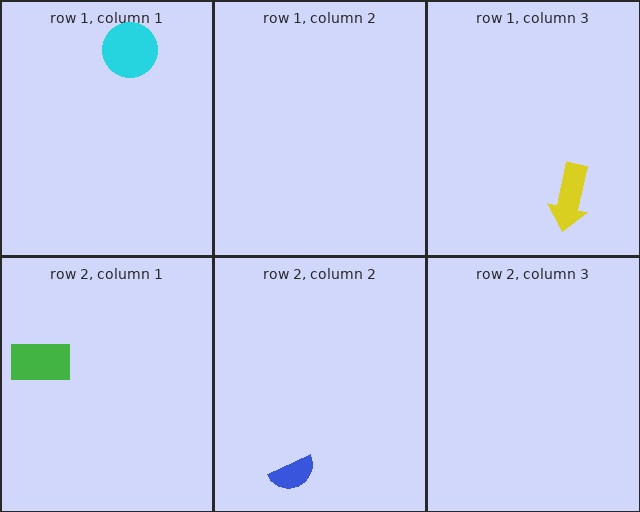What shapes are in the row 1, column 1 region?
The cyan circle.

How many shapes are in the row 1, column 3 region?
1.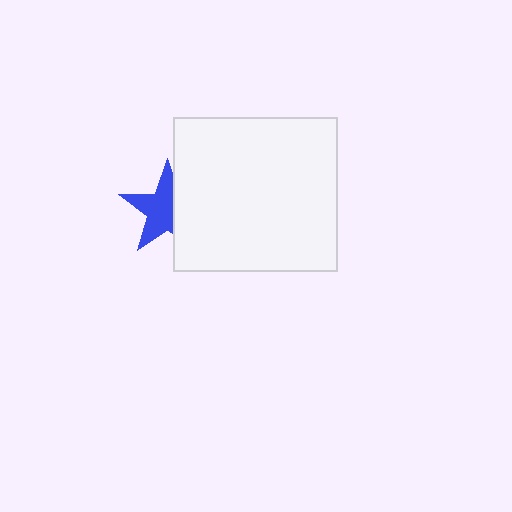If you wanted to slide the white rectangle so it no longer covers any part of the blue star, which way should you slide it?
Slide it right — that is the most direct way to separate the two shapes.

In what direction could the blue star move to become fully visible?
The blue star could move left. That would shift it out from behind the white rectangle entirely.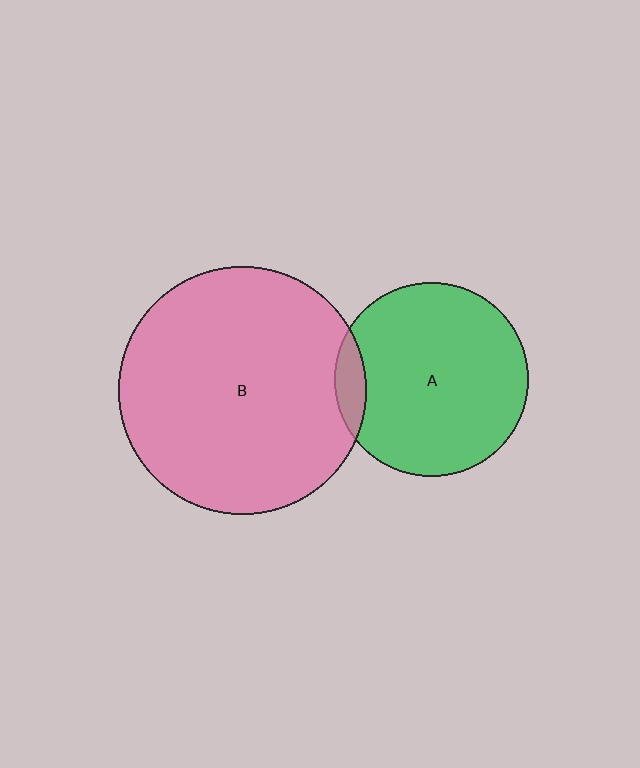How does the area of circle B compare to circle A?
Approximately 1.6 times.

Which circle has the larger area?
Circle B (pink).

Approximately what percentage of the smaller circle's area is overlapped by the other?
Approximately 10%.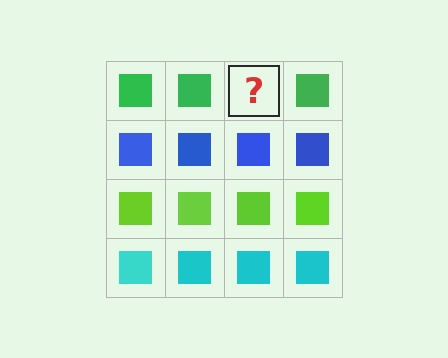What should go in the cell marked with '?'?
The missing cell should contain a green square.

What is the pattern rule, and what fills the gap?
The rule is that each row has a consistent color. The gap should be filled with a green square.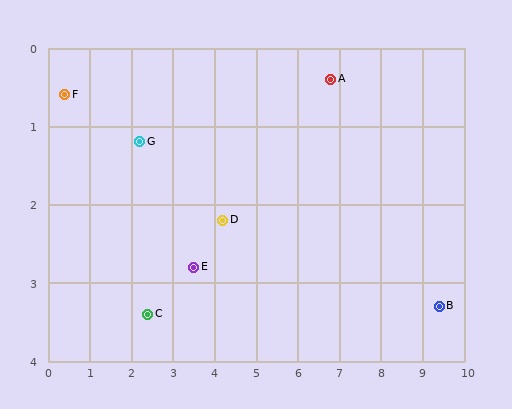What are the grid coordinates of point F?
Point F is at approximately (0.4, 0.6).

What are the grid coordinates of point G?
Point G is at approximately (2.2, 1.2).